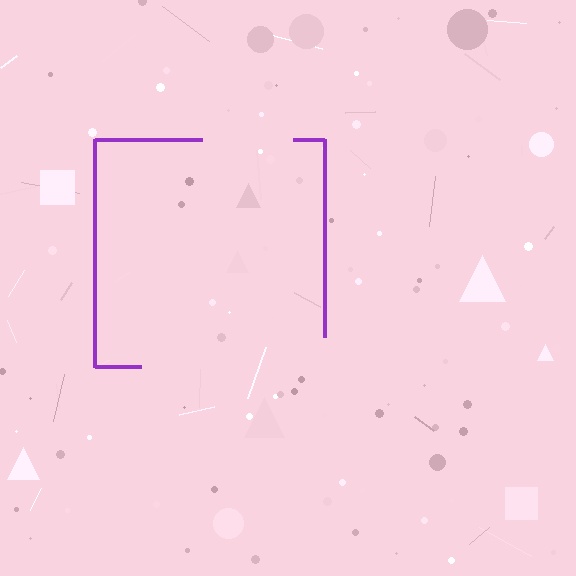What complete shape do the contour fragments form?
The contour fragments form a square.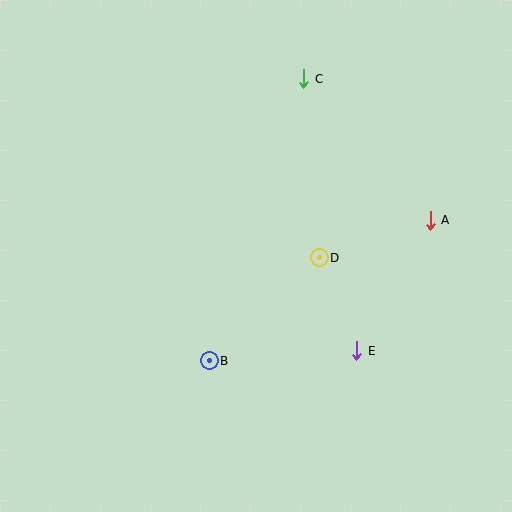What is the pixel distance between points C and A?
The distance between C and A is 190 pixels.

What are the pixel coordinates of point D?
Point D is at (319, 258).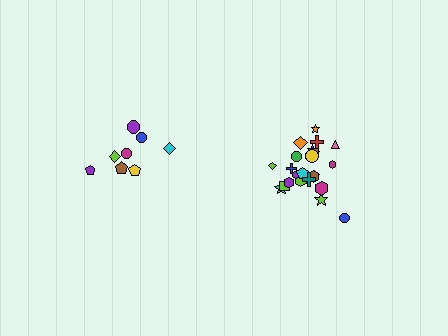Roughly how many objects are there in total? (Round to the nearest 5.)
Roughly 35 objects in total.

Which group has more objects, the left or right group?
The right group.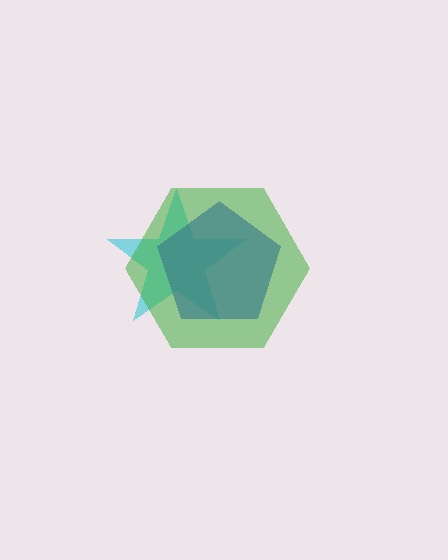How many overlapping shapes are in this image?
There are 3 overlapping shapes in the image.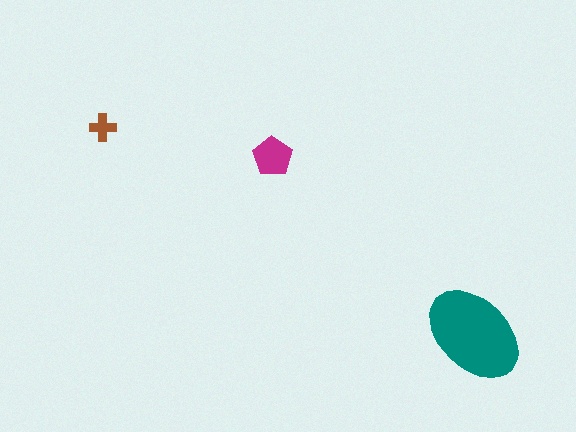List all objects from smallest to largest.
The brown cross, the magenta pentagon, the teal ellipse.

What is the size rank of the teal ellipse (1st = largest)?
1st.